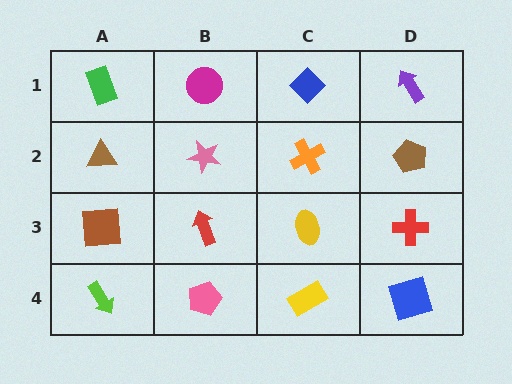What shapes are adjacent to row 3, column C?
An orange cross (row 2, column C), a yellow rectangle (row 4, column C), a red arrow (row 3, column B), a red cross (row 3, column D).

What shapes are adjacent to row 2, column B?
A magenta circle (row 1, column B), a red arrow (row 3, column B), a brown triangle (row 2, column A), an orange cross (row 2, column C).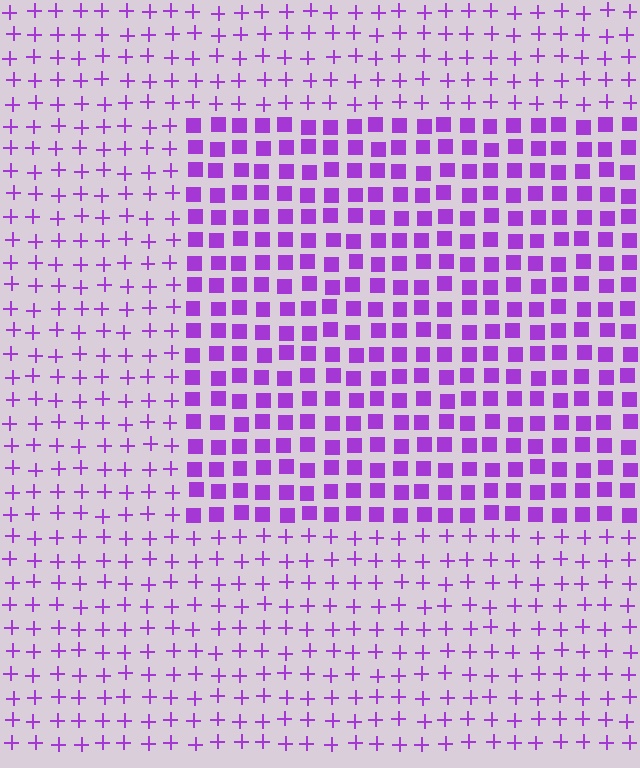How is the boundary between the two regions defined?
The boundary is defined by a change in element shape: squares inside vs. plus signs outside. All elements share the same color and spacing.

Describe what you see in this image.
The image is filled with small purple elements arranged in a uniform grid. A rectangle-shaped region contains squares, while the surrounding area contains plus signs. The boundary is defined purely by the change in element shape.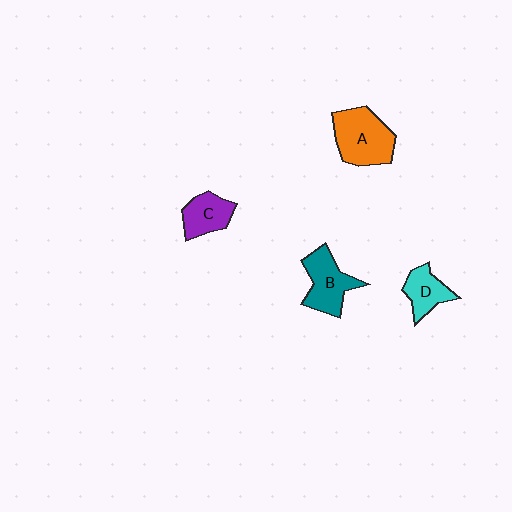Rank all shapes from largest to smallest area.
From largest to smallest: A (orange), B (teal), C (purple), D (cyan).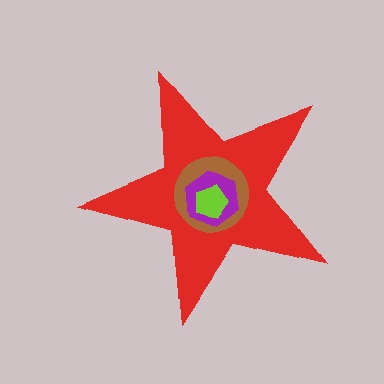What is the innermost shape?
The lime pentagon.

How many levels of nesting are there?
4.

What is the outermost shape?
The red star.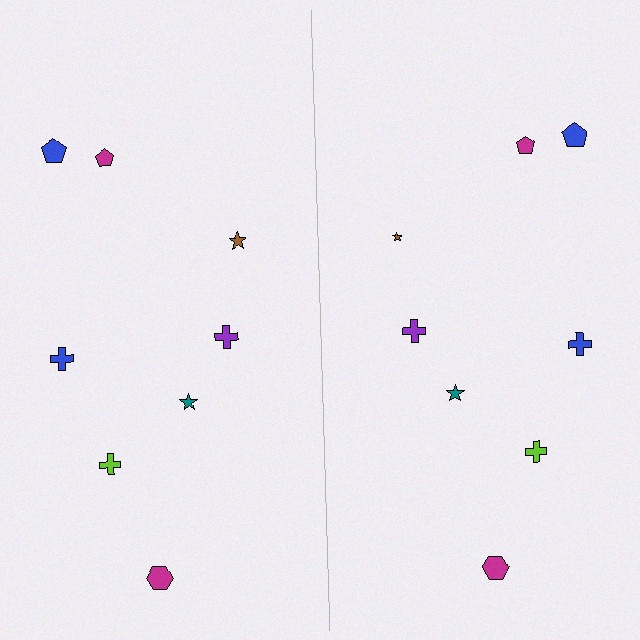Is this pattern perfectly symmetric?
No, the pattern is not perfectly symmetric. The brown star on the right side has a different size than its mirror counterpart.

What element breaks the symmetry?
The brown star on the right side has a different size than its mirror counterpart.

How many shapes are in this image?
There are 16 shapes in this image.